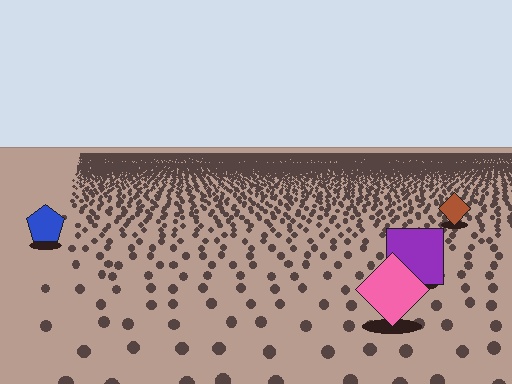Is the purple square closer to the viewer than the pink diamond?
No. The pink diamond is closer — you can tell from the texture gradient: the ground texture is coarser near it.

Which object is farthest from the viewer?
The brown diamond is farthest from the viewer. It appears smaller and the ground texture around it is denser.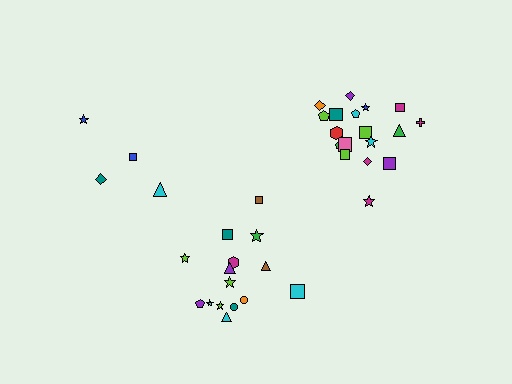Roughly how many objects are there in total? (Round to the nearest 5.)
Roughly 35 objects in total.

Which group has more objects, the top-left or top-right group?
The top-right group.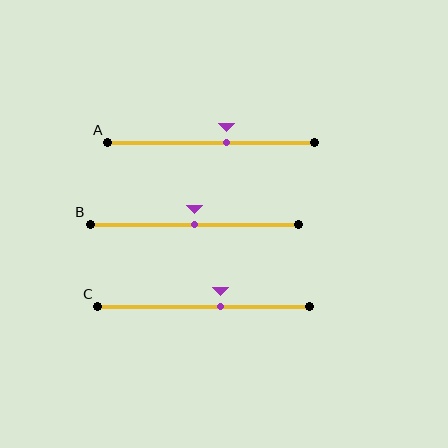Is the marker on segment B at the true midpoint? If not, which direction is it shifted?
Yes, the marker on segment B is at the true midpoint.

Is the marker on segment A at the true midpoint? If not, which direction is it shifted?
No, the marker on segment A is shifted to the right by about 7% of the segment length.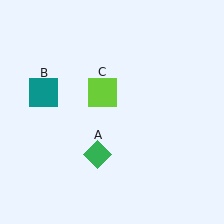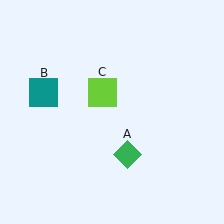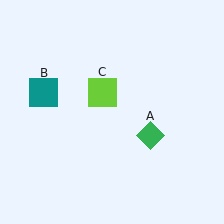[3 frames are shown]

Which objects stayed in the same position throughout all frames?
Teal square (object B) and lime square (object C) remained stationary.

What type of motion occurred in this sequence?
The green diamond (object A) rotated counterclockwise around the center of the scene.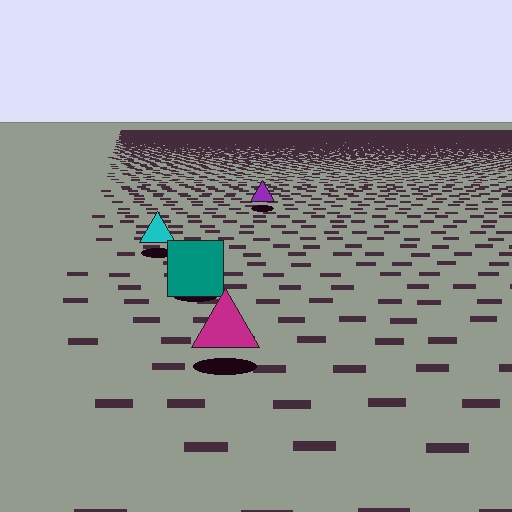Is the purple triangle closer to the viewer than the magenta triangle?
No. The magenta triangle is closer — you can tell from the texture gradient: the ground texture is coarser near it.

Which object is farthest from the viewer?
The purple triangle is farthest from the viewer. It appears smaller and the ground texture around it is denser.